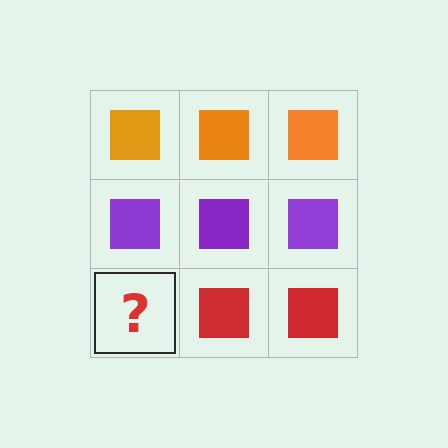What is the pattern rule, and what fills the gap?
The rule is that each row has a consistent color. The gap should be filled with a red square.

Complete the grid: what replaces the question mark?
The question mark should be replaced with a red square.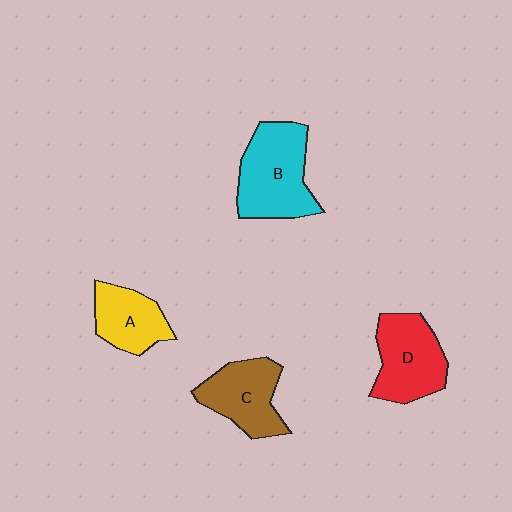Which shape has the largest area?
Shape B (cyan).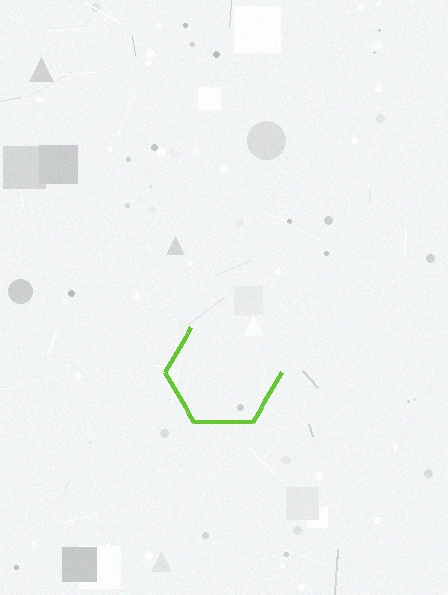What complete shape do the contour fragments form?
The contour fragments form a hexagon.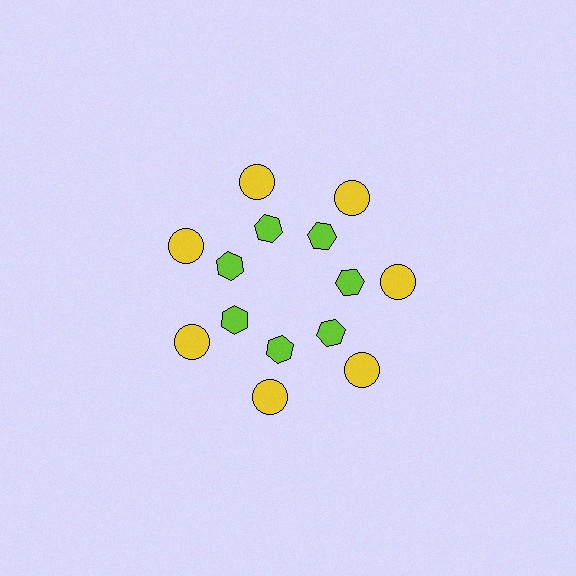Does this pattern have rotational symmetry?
Yes, this pattern has 7-fold rotational symmetry. It looks the same after rotating 51 degrees around the center.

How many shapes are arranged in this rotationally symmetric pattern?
There are 14 shapes, arranged in 7 groups of 2.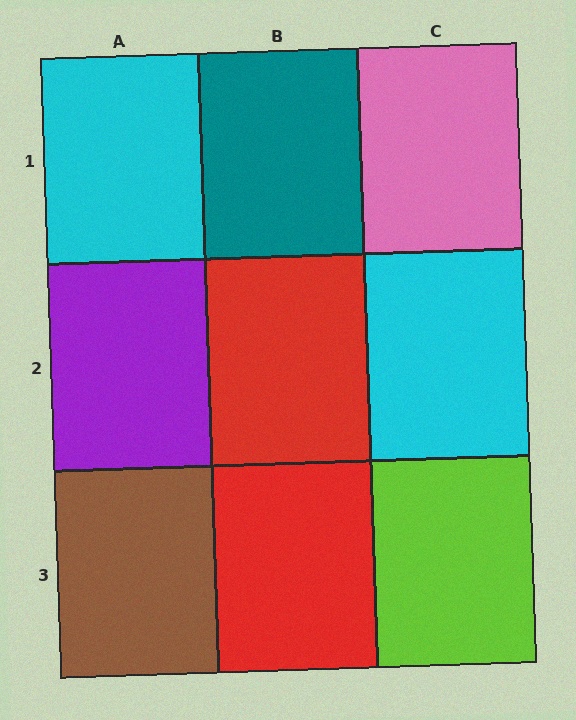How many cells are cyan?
2 cells are cyan.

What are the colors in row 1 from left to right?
Cyan, teal, pink.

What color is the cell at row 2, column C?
Cyan.